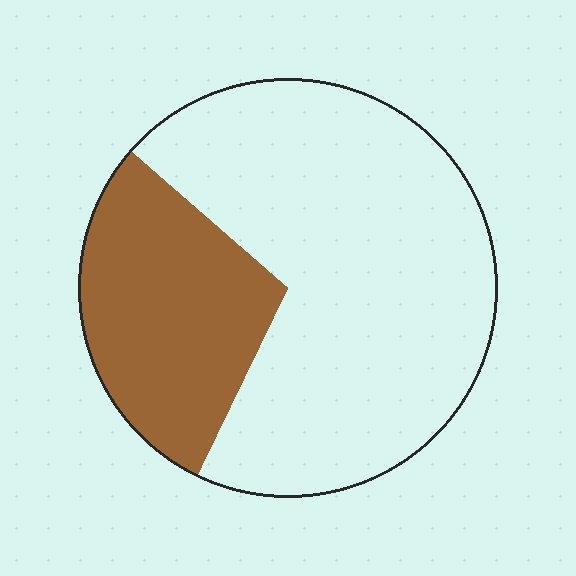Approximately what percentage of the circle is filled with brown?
Approximately 30%.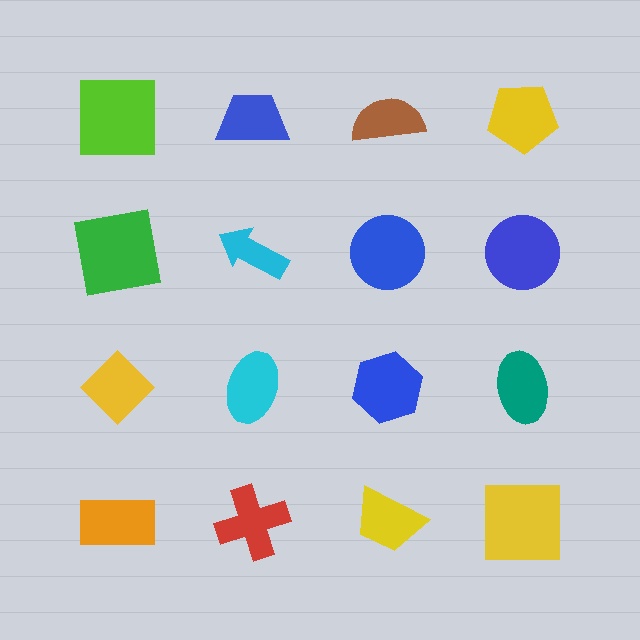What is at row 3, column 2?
A cyan ellipse.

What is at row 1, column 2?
A blue trapezoid.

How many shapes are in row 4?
4 shapes.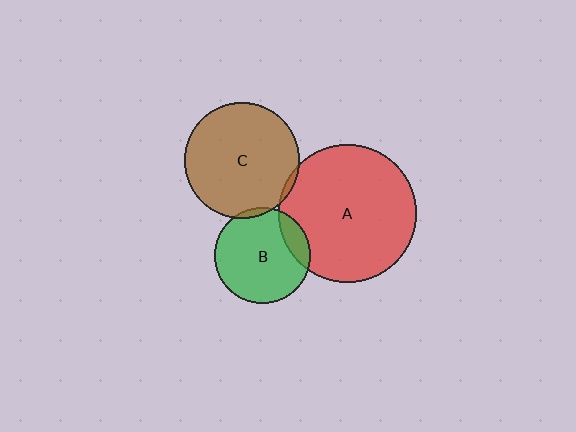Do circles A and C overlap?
Yes.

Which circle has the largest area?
Circle A (red).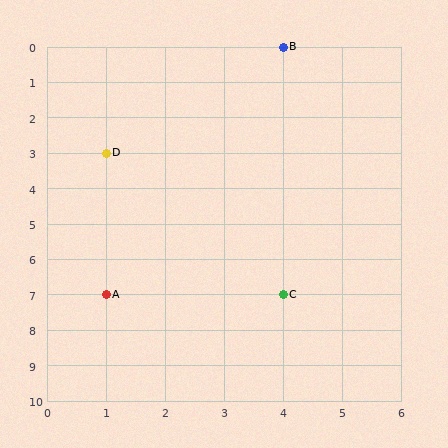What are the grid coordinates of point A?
Point A is at grid coordinates (1, 7).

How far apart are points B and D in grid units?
Points B and D are 3 columns and 3 rows apart (about 4.2 grid units diagonally).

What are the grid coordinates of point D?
Point D is at grid coordinates (1, 3).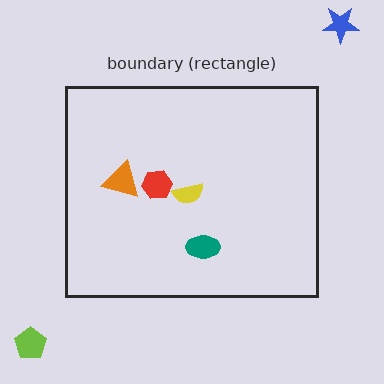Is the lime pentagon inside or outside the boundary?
Outside.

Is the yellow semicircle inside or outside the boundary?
Inside.